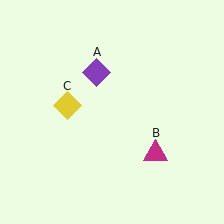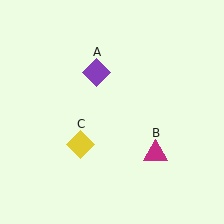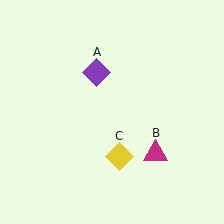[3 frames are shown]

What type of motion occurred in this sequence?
The yellow diamond (object C) rotated counterclockwise around the center of the scene.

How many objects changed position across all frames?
1 object changed position: yellow diamond (object C).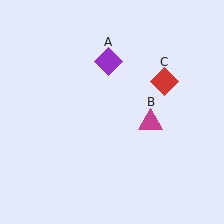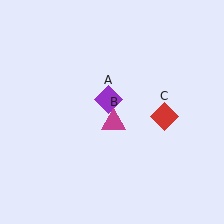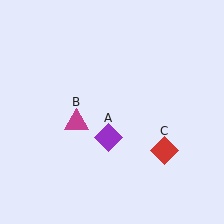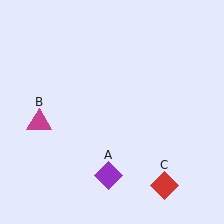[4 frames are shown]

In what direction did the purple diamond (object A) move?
The purple diamond (object A) moved down.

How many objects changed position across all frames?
3 objects changed position: purple diamond (object A), magenta triangle (object B), red diamond (object C).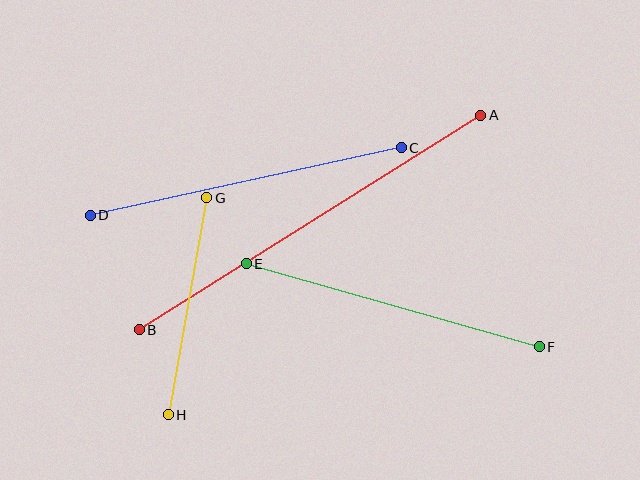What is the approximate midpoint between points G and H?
The midpoint is at approximately (188, 306) pixels.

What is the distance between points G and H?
The distance is approximately 220 pixels.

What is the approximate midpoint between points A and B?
The midpoint is at approximately (310, 222) pixels.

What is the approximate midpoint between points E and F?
The midpoint is at approximately (393, 305) pixels.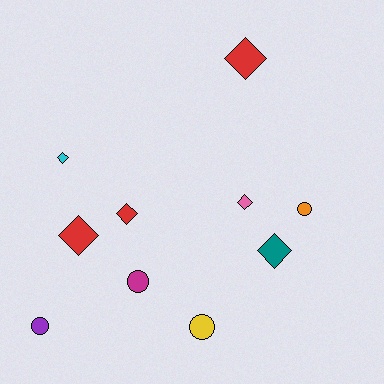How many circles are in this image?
There are 4 circles.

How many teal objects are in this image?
There is 1 teal object.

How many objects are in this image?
There are 10 objects.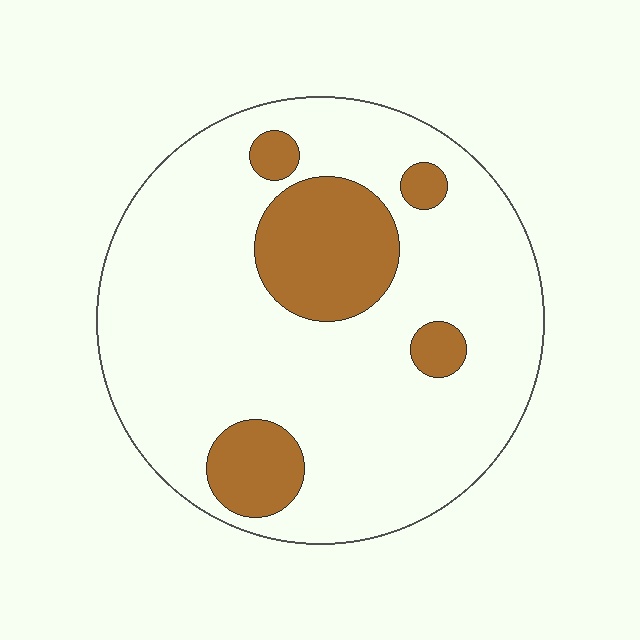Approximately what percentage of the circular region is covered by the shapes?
Approximately 20%.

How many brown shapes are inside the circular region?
5.